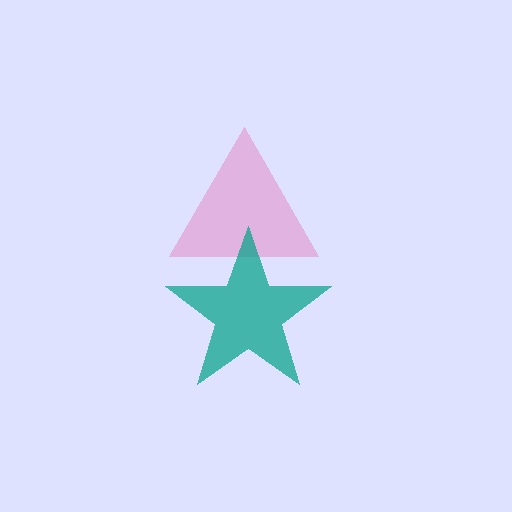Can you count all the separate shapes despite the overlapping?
Yes, there are 2 separate shapes.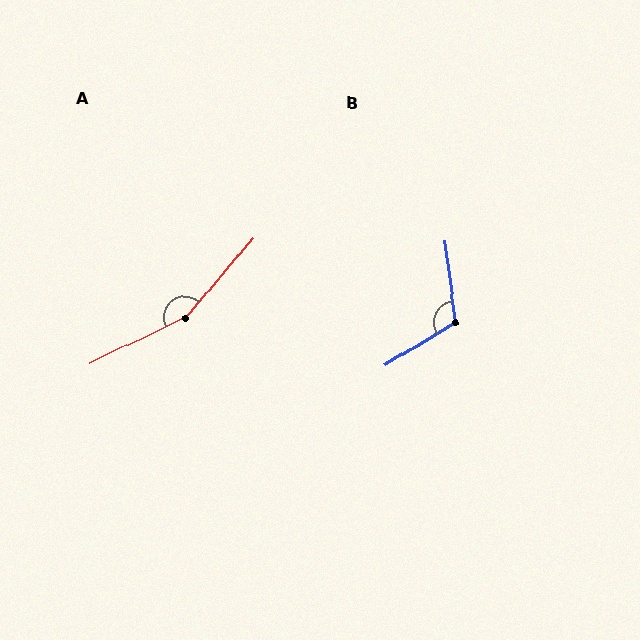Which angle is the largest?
A, at approximately 156 degrees.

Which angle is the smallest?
B, at approximately 114 degrees.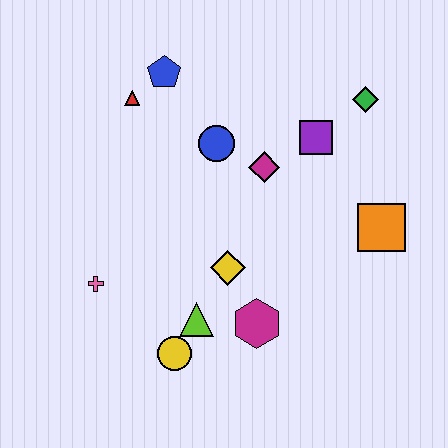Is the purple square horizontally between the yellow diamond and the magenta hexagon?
No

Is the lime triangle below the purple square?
Yes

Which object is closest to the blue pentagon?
The red triangle is closest to the blue pentagon.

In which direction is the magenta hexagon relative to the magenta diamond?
The magenta hexagon is below the magenta diamond.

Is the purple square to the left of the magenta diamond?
No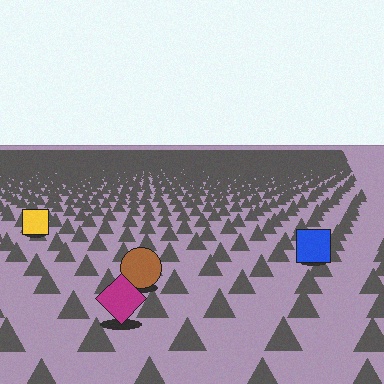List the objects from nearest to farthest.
From nearest to farthest: the magenta diamond, the brown circle, the blue square, the yellow square.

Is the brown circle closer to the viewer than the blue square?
Yes. The brown circle is closer — you can tell from the texture gradient: the ground texture is coarser near it.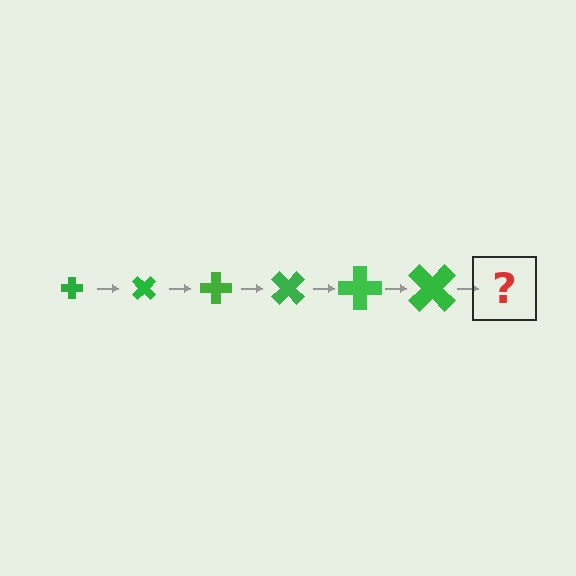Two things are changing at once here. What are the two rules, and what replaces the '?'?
The two rules are that the cross grows larger each step and it rotates 45 degrees each step. The '?' should be a cross, larger than the previous one and rotated 270 degrees from the start.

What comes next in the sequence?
The next element should be a cross, larger than the previous one and rotated 270 degrees from the start.